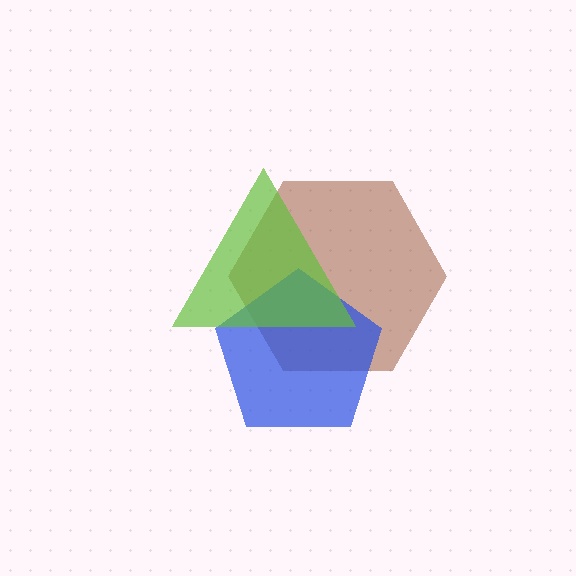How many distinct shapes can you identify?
There are 3 distinct shapes: a brown hexagon, a blue pentagon, a lime triangle.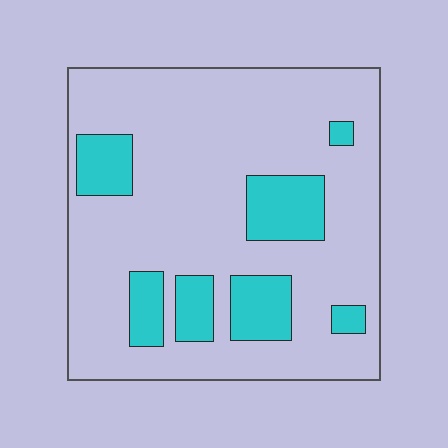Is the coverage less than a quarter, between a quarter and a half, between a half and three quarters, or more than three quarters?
Less than a quarter.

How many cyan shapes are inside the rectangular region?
7.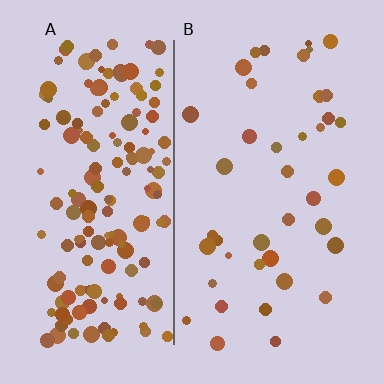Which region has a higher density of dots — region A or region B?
A (the left).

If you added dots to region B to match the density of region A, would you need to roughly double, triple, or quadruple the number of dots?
Approximately quadruple.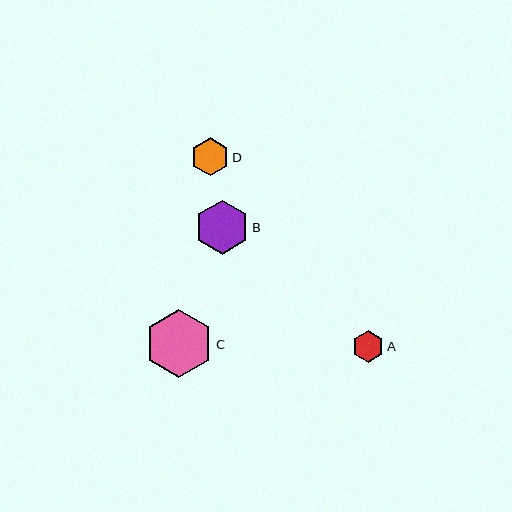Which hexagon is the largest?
Hexagon C is the largest with a size of approximately 68 pixels.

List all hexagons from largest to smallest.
From largest to smallest: C, B, D, A.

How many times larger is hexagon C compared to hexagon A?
Hexagon C is approximately 2.1 times the size of hexagon A.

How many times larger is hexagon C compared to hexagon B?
Hexagon C is approximately 1.3 times the size of hexagon B.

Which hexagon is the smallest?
Hexagon A is the smallest with a size of approximately 32 pixels.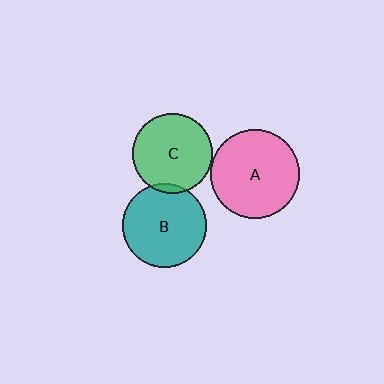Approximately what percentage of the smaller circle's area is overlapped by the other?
Approximately 5%.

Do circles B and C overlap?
Yes.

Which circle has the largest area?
Circle A (pink).